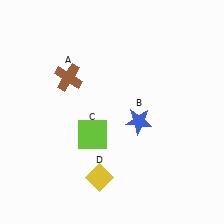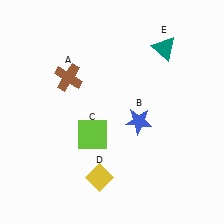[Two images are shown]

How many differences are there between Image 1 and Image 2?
There is 1 difference between the two images.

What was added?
A teal triangle (E) was added in Image 2.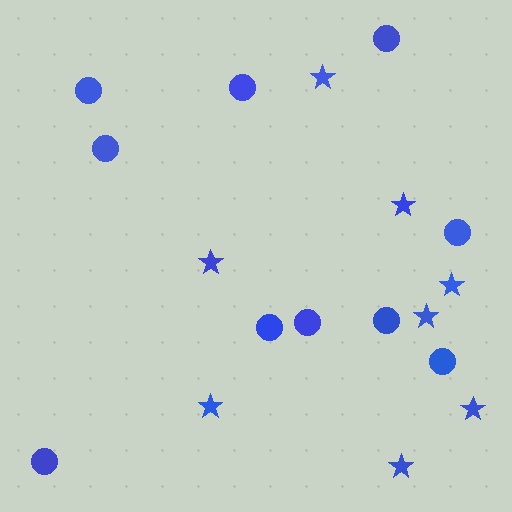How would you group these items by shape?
There are 2 groups: one group of circles (10) and one group of stars (8).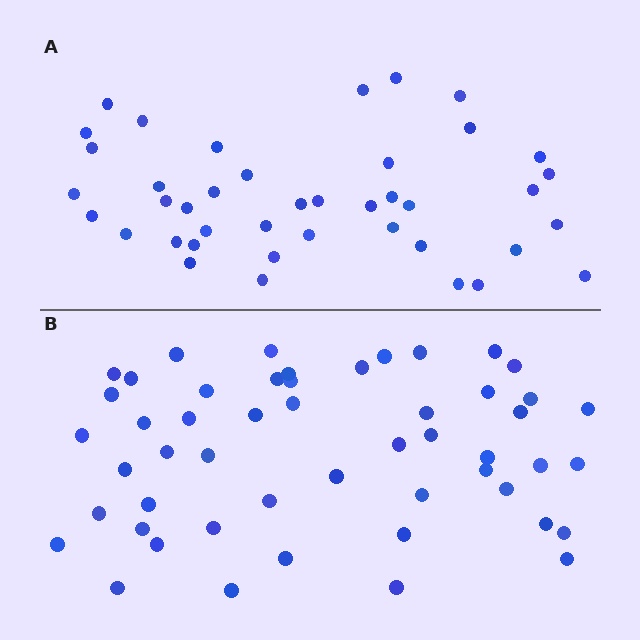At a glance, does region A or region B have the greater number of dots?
Region B (the bottom region) has more dots.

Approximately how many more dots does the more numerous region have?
Region B has roughly 10 or so more dots than region A.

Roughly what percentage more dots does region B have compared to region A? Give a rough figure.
About 25% more.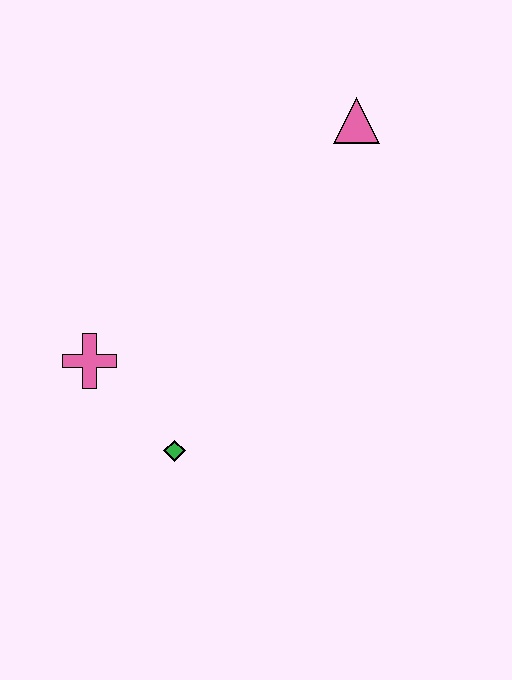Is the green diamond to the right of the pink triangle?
No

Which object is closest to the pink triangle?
The pink cross is closest to the pink triangle.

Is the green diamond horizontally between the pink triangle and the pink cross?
Yes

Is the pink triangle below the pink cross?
No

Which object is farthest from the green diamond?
The pink triangle is farthest from the green diamond.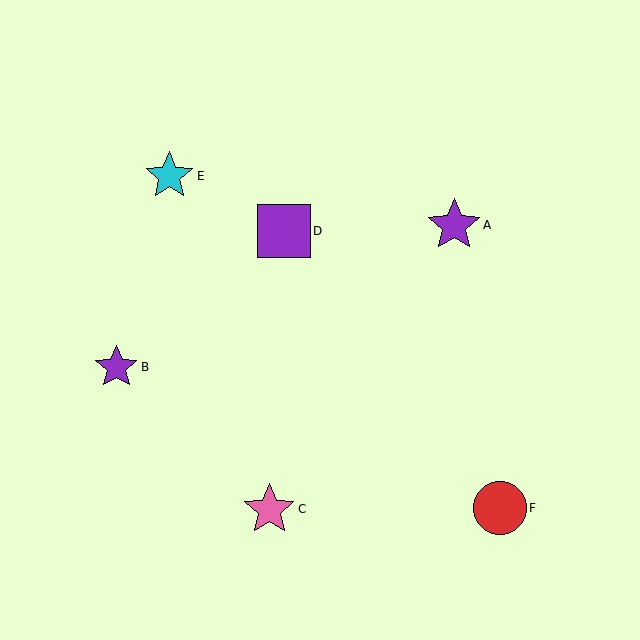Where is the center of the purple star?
The center of the purple star is at (454, 225).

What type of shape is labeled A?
Shape A is a purple star.